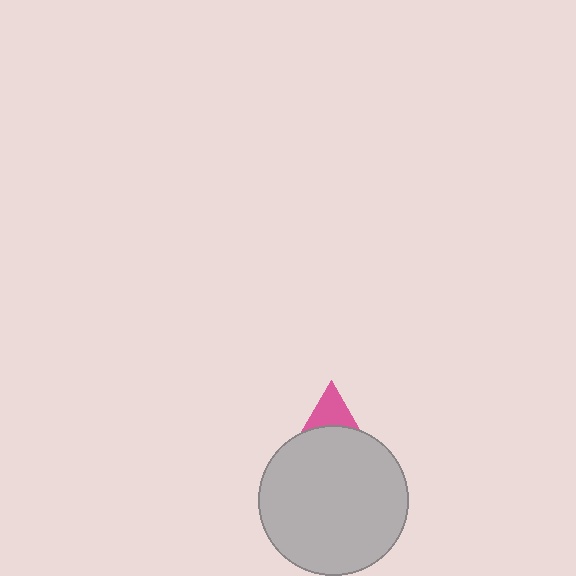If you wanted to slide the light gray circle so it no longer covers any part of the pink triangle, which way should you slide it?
Slide it down — that is the most direct way to separate the two shapes.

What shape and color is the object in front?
The object in front is a light gray circle.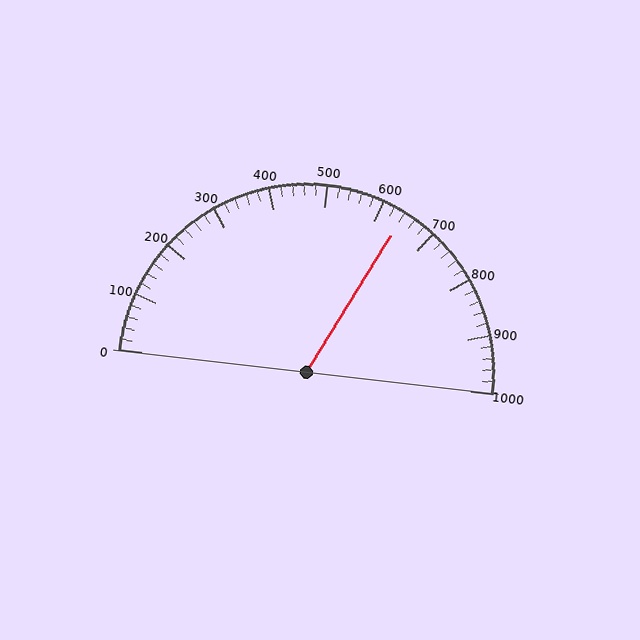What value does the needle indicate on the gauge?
The needle indicates approximately 640.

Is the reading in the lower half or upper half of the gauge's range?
The reading is in the upper half of the range (0 to 1000).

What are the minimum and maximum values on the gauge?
The gauge ranges from 0 to 1000.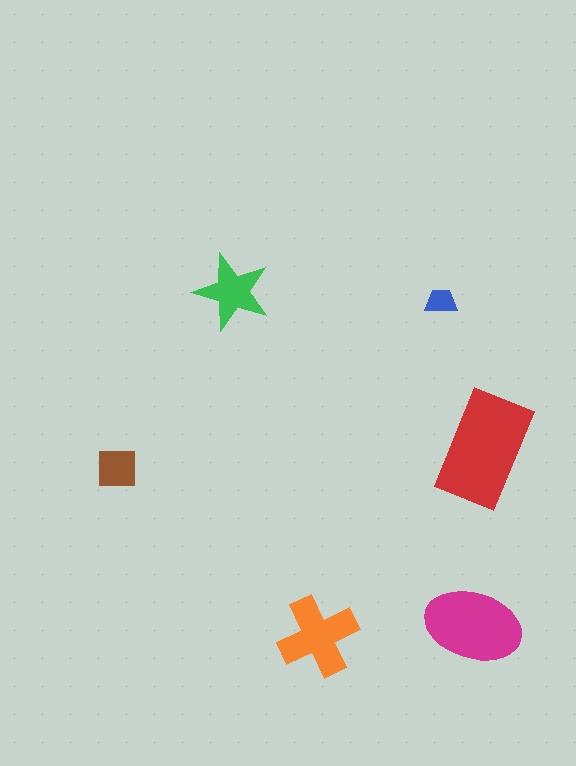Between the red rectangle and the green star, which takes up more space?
The red rectangle.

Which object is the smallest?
The blue trapezoid.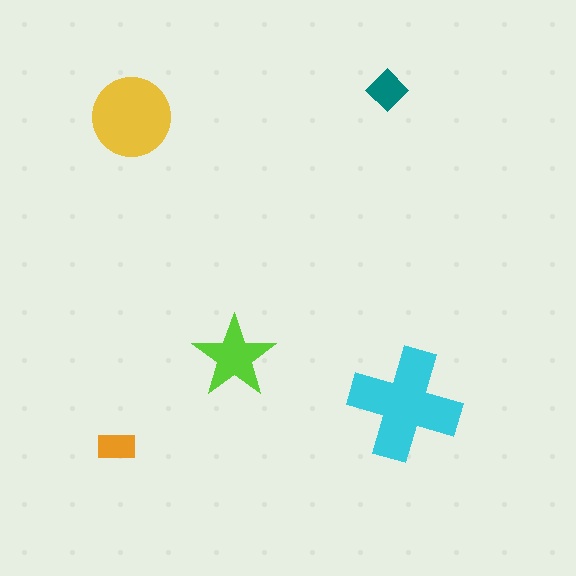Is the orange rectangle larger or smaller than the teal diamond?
Smaller.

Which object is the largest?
The cyan cross.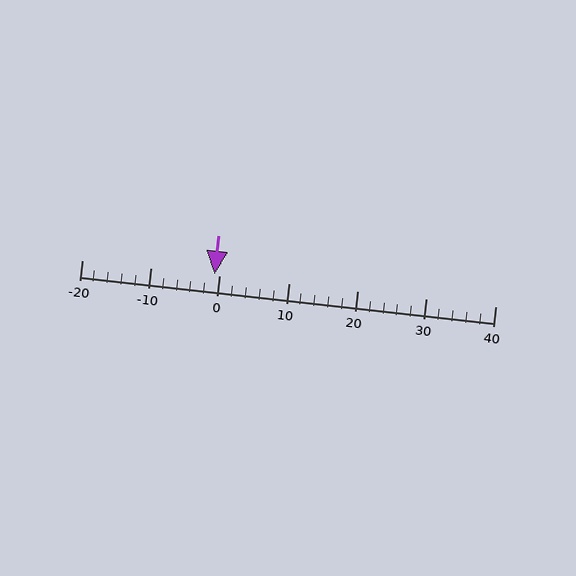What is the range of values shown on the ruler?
The ruler shows values from -20 to 40.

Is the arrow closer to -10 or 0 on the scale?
The arrow is closer to 0.